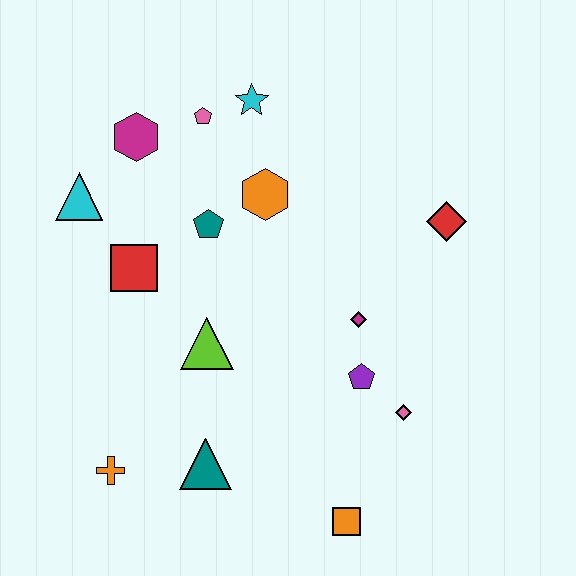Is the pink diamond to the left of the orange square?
No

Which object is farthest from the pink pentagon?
The orange square is farthest from the pink pentagon.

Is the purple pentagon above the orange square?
Yes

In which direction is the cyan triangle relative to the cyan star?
The cyan triangle is to the left of the cyan star.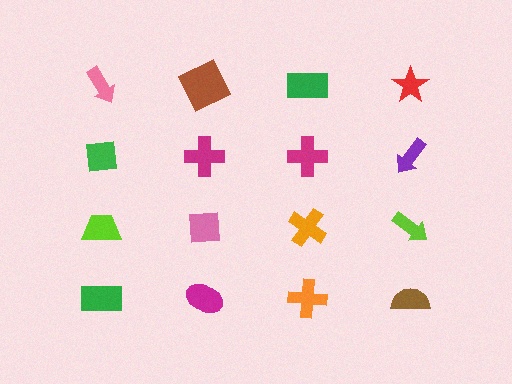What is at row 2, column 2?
A magenta cross.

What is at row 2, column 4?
A purple arrow.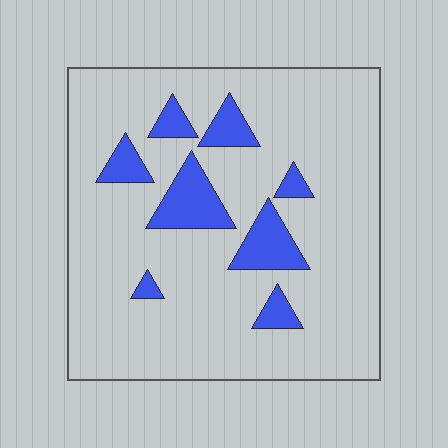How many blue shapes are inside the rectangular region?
8.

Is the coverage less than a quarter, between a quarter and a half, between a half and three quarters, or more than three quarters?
Less than a quarter.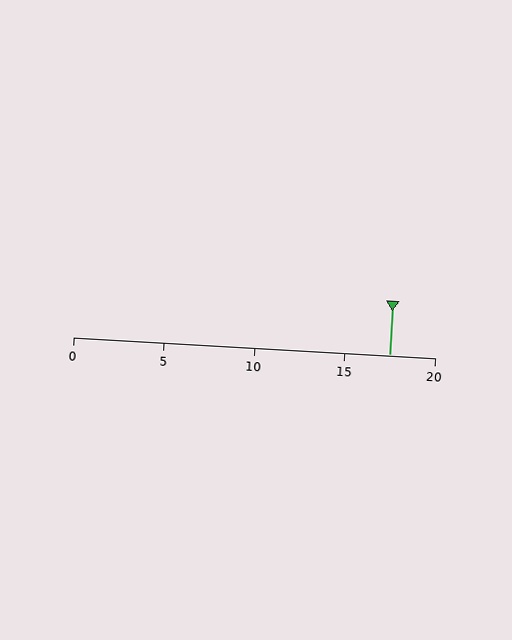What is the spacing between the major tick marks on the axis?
The major ticks are spaced 5 apart.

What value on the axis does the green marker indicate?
The marker indicates approximately 17.5.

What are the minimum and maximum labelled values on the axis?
The axis runs from 0 to 20.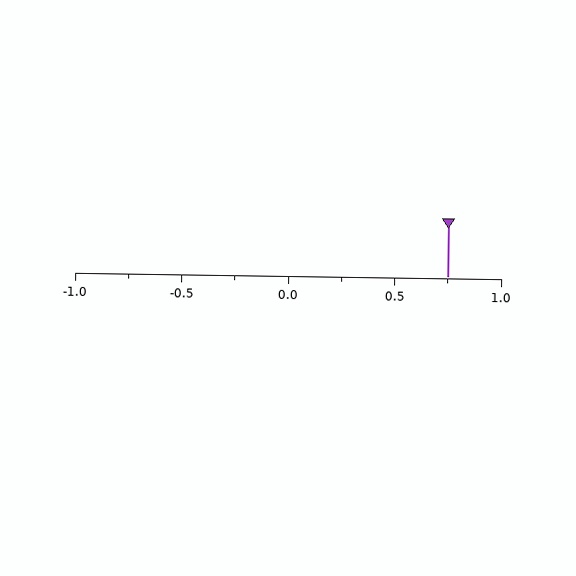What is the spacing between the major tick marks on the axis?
The major ticks are spaced 0.5 apart.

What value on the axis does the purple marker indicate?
The marker indicates approximately 0.75.